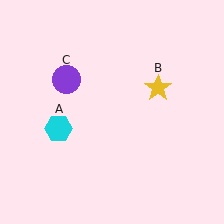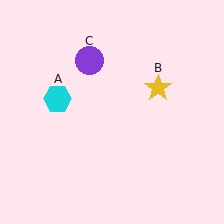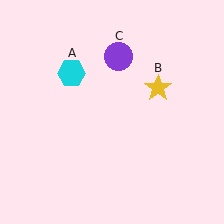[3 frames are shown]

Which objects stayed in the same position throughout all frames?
Yellow star (object B) remained stationary.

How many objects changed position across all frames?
2 objects changed position: cyan hexagon (object A), purple circle (object C).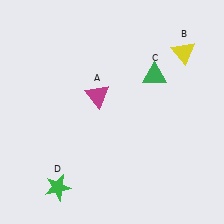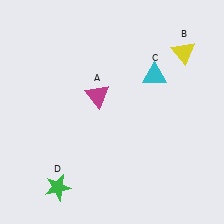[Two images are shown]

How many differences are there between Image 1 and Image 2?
There is 1 difference between the two images.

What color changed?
The triangle (C) changed from green in Image 1 to cyan in Image 2.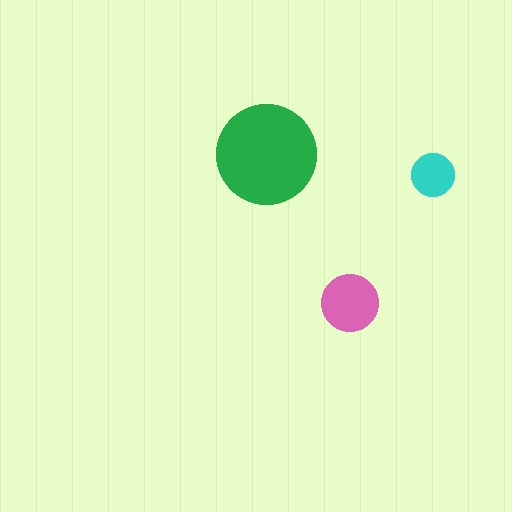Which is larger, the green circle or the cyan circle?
The green one.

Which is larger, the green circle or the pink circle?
The green one.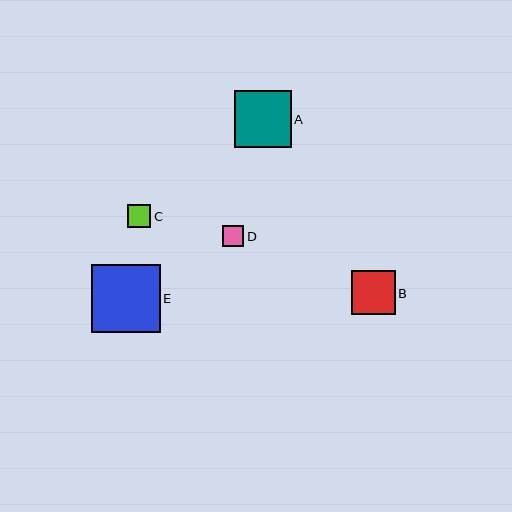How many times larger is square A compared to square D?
Square A is approximately 2.7 times the size of square D.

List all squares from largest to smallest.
From largest to smallest: E, A, B, C, D.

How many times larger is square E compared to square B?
Square E is approximately 1.6 times the size of square B.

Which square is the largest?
Square E is the largest with a size of approximately 68 pixels.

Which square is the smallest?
Square D is the smallest with a size of approximately 21 pixels.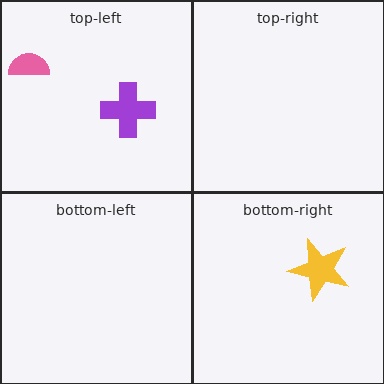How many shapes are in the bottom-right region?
1.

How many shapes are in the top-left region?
2.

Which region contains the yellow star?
The bottom-right region.